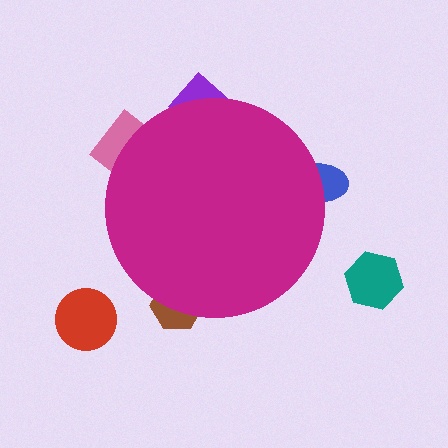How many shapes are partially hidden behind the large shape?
4 shapes are partially hidden.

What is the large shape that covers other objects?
A magenta circle.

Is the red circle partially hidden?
No, the red circle is fully visible.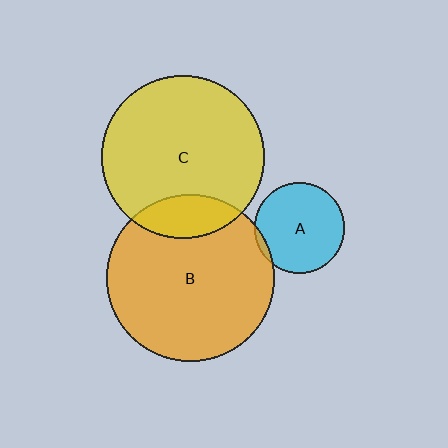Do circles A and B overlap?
Yes.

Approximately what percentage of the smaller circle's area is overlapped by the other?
Approximately 5%.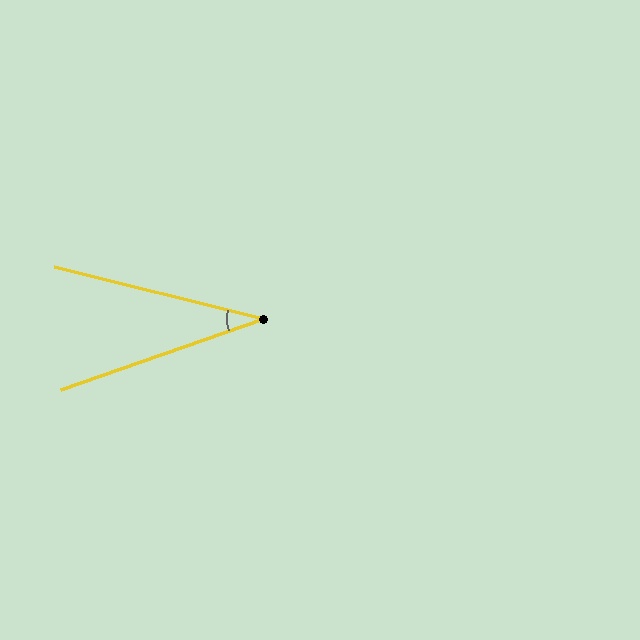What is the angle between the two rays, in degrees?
Approximately 33 degrees.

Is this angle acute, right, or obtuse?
It is acute.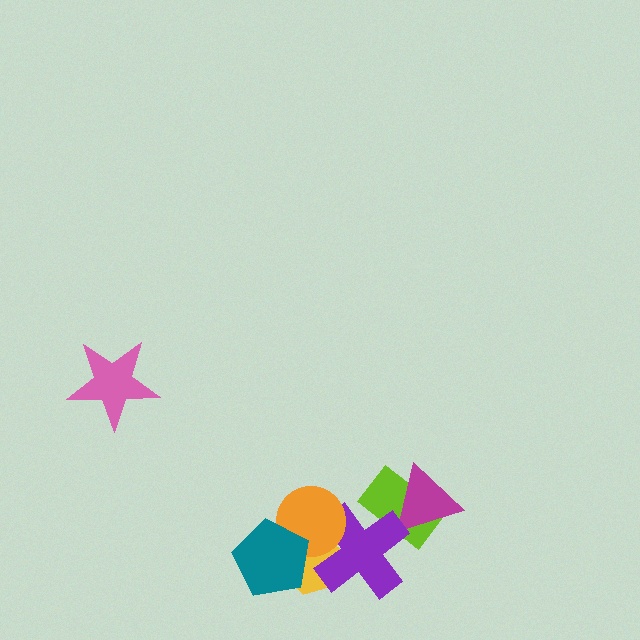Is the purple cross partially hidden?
Yes, it is partially covered by another shape.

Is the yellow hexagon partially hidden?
Yes, it is partially covered by another shape.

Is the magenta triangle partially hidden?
Yes, it is partially covered by another shape.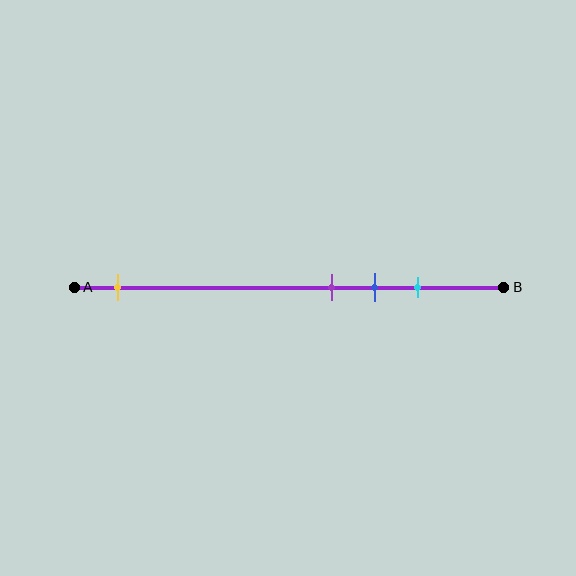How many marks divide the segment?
There are 4 marks dividing the segment.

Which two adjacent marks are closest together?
The purple and blue marks are the closest adjacent pair.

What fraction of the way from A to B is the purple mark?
The purple mark is approximately 60% (0.6) of the way from A to B.